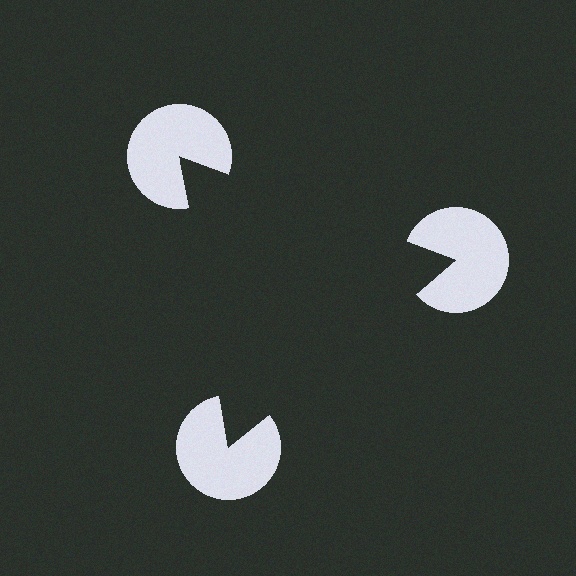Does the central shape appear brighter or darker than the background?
It typically appears slightly darker than the background, even though no actual brightness change is drawn.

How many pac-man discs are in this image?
There are 3 — one at each vertex of the illusory triangle.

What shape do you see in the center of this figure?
An illusory triangle — its edges are inferred from the aligned wedge cuts in the pac-man discs, not physically drawn.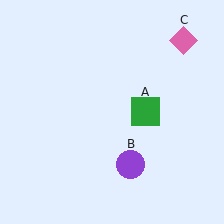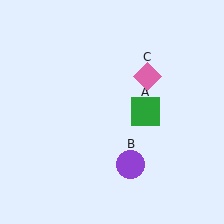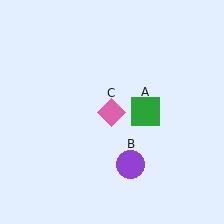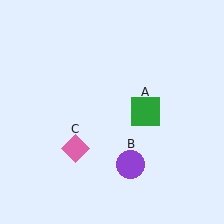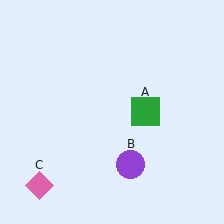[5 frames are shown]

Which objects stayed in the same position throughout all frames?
Green square (object A) and purple circle (object B) remained stationary.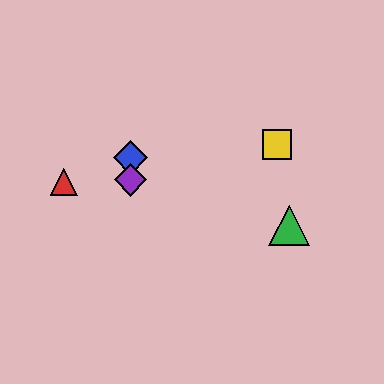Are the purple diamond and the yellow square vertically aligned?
No, the purple diamond is at x≈131 and the yellow square is at x≈277.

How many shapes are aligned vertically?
2 shapes (the blue diamond, the purple diamond) are aligned vertically.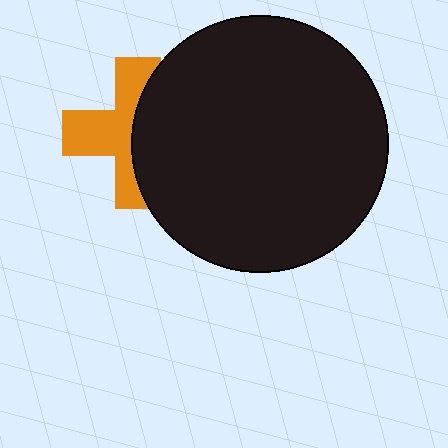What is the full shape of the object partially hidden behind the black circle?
The partially hidden object is an orange cross.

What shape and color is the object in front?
The object in front is a black circle.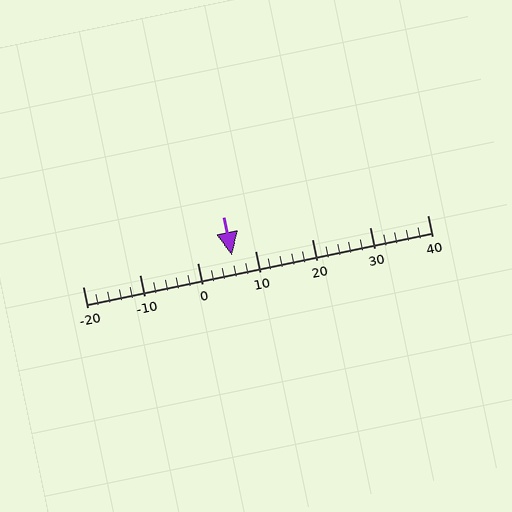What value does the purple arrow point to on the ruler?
The purple arrow points to approximately 6.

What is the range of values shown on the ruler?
The ruler shows values from -20 to 40.